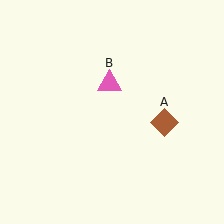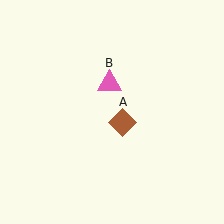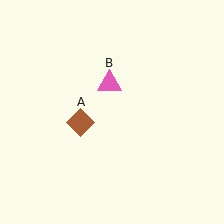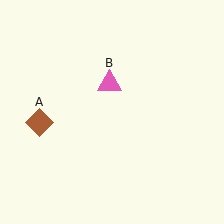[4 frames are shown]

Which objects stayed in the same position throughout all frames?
Pink triangle (object B) remained stationary.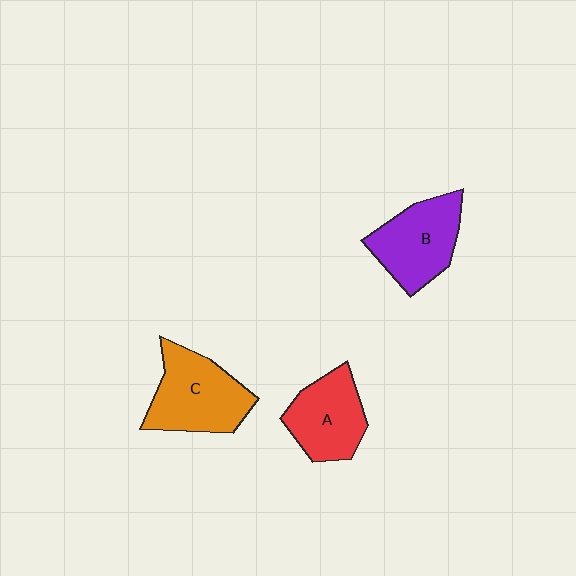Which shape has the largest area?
Shape C (orange).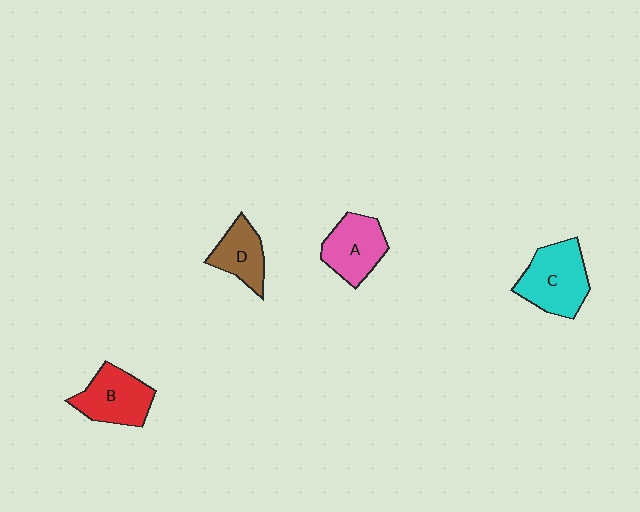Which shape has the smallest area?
Shape D (brown).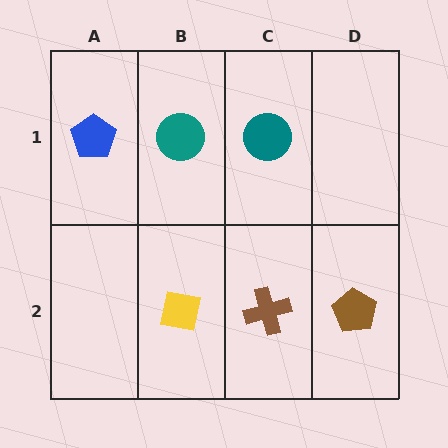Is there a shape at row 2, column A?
No, that cell is empty.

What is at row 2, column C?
A brown cross.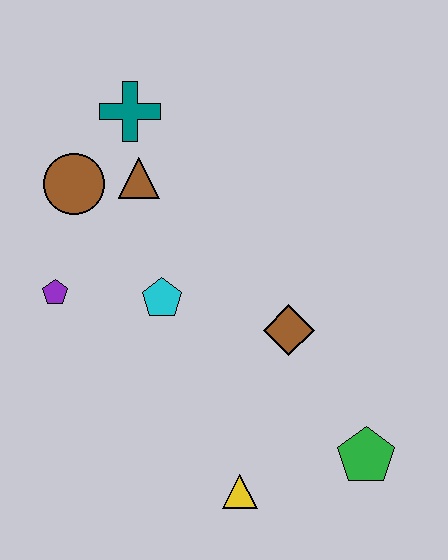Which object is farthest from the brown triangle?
The green pentagon is farthest from the brown triangle.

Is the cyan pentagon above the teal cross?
No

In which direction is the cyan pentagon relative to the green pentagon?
The cyan pentagon is to the left of the green pentagon.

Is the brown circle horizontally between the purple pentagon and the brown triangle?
Yes